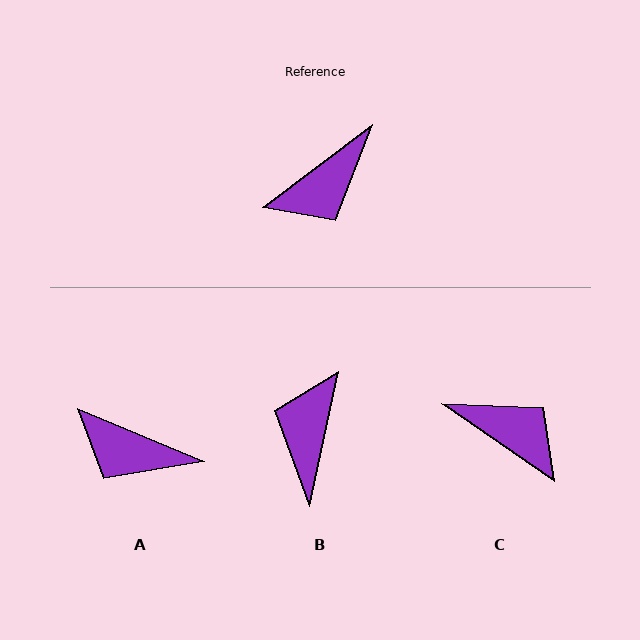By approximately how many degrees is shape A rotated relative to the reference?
Approximately 60 degrees clockwise.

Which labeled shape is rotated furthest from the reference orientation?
B, about 139 degrees away.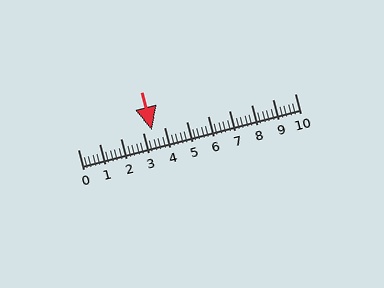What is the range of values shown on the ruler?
The ruler shows values from 0 to 10.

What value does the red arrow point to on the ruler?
The red arrow points to approximately 3.4.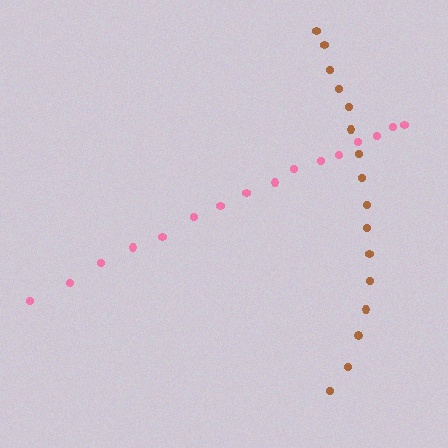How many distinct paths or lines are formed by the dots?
There are 2 distinct paths.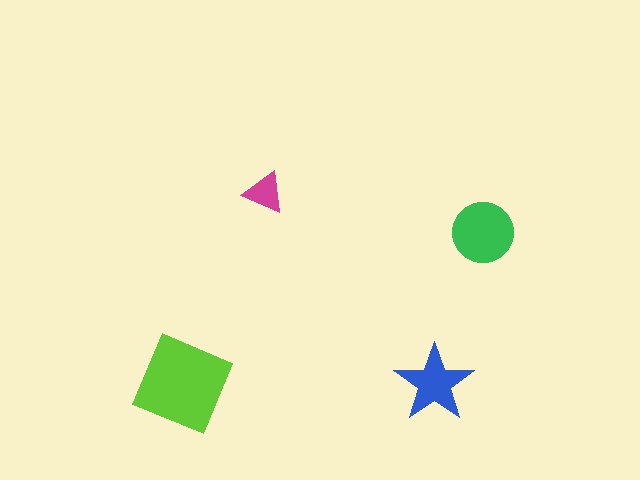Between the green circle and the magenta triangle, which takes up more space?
The green circle.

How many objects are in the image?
There are 4 objects in the image.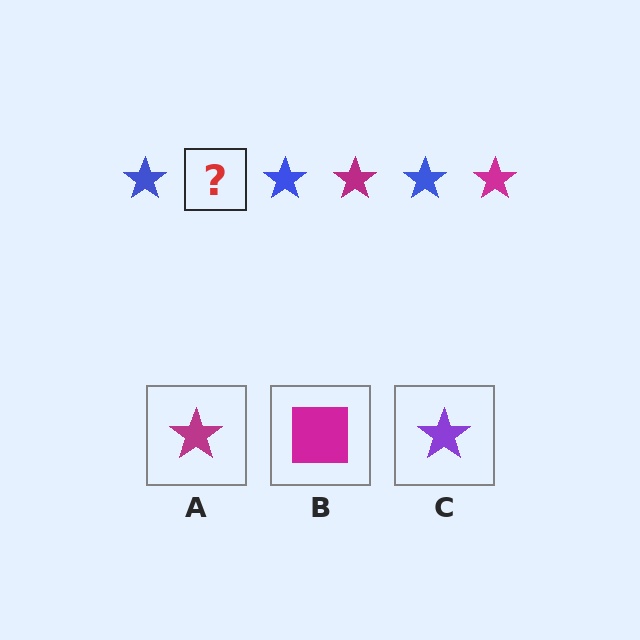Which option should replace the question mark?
Option A.